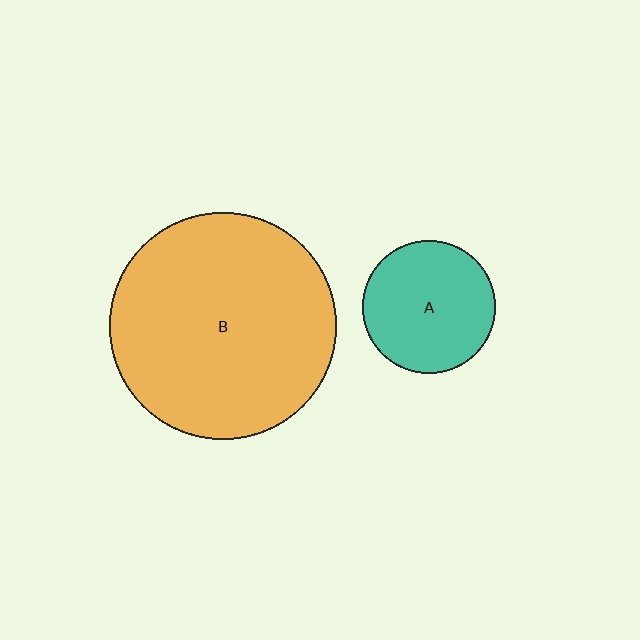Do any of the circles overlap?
No, none of the circles overlap.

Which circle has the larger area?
Circle B (orange).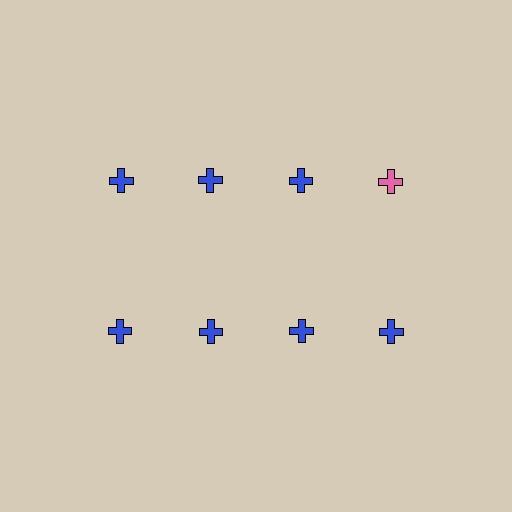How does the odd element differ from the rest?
It has a different color: pink instead of blue.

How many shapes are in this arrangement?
There are 8 shapes arranged in a grid pattern.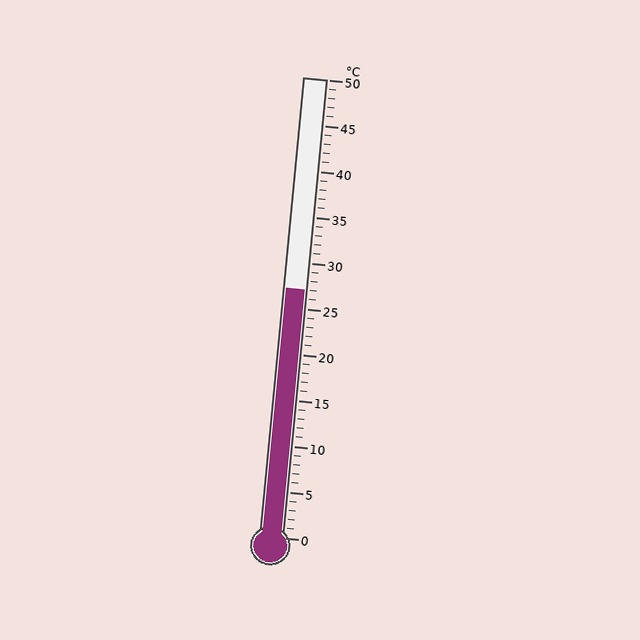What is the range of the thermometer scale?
The thermometer scale ranges from 0°C to 50°C.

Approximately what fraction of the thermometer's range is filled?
The thermometer is filled to approximately 55% of its range.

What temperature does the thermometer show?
The thermometer shows approximately 27°C.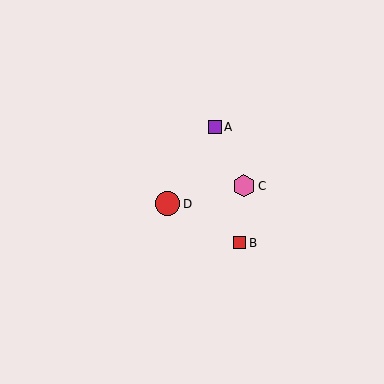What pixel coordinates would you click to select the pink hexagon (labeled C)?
Click at (244, 186) to select the pink hexagon C.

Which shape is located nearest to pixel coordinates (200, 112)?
The purple square (labeled A) at (215, 127) is nearest to that location.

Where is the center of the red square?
The center of the red square is at (239, 243).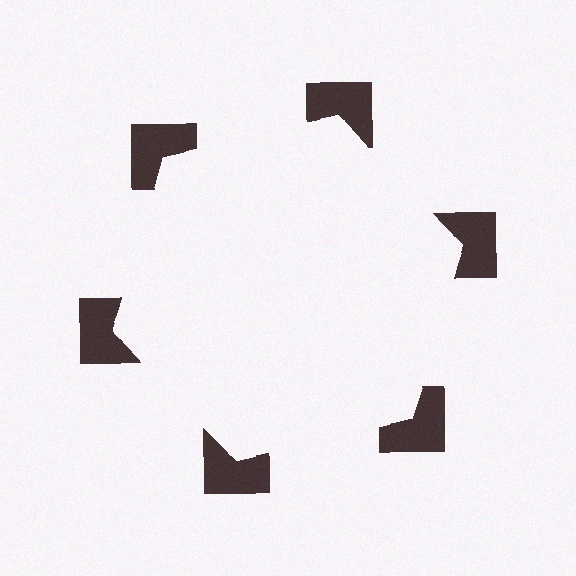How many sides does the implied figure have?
6 sides.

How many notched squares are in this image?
There are 6 — one at each vertex of the illusory hexagon.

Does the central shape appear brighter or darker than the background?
It typically appears slightly brighter than the background, even though no actual brightness change is drawn.